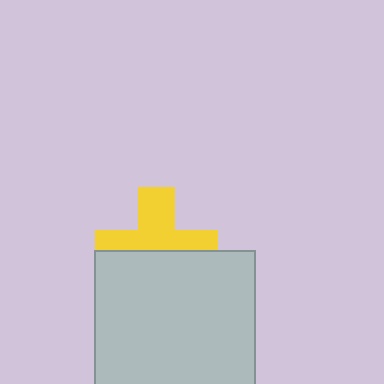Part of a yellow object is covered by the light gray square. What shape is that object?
It is a cross.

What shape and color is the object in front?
The object in front is a light gray square.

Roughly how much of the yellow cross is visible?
About half of it is visible (roughly 51%).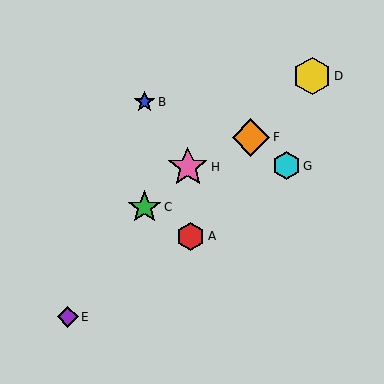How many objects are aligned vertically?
2 objects (B, C) are aligned vertically.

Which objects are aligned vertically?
Objects B, C are aligned vertically.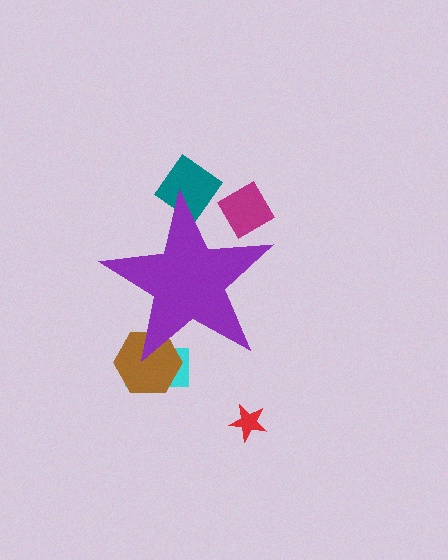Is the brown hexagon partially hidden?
Yes, the brown hexagon is partially hidden behind the purple star.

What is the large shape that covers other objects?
A purple star.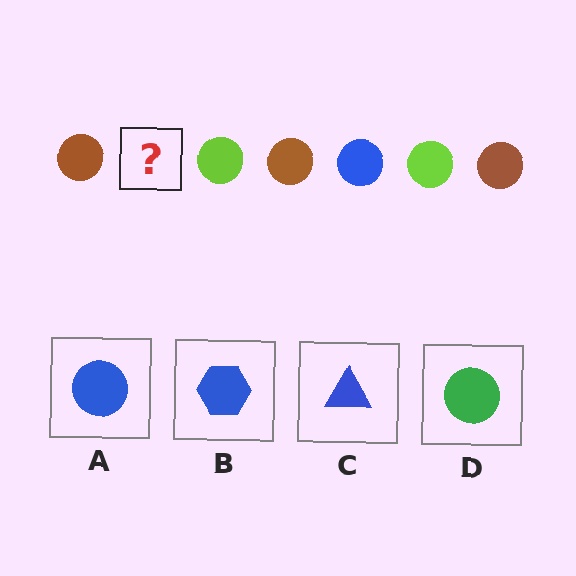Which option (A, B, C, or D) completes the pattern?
A.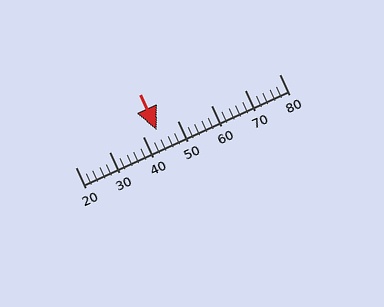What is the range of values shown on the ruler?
The ruler shows values from 20 to 80.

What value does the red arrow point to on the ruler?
The red arrow points to approximately 44.